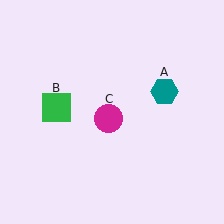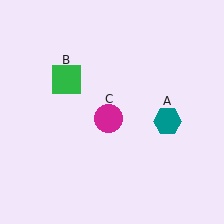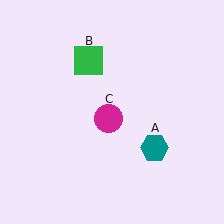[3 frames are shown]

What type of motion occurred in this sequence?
The teal hexagon (object A), green square (object B) rotated clockwise around the center of the scene.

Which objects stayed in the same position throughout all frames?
Magenta circle (object C) remained stationary.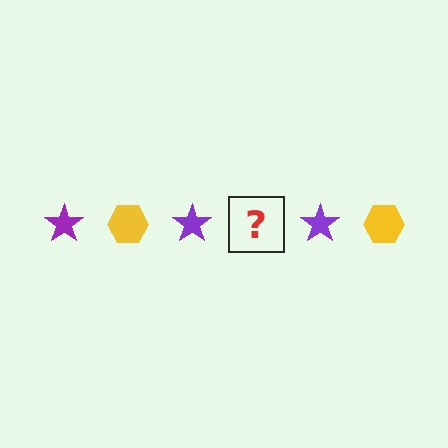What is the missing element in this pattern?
The missing element is a yellow hexagon.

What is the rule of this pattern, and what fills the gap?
The rule is that the pattern alternates between purple star and yellow hexagon. The gap should be filled with a yellow hexagon.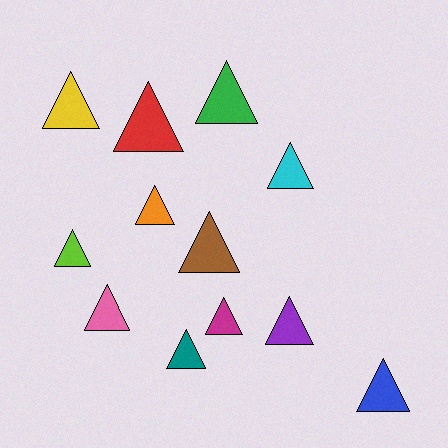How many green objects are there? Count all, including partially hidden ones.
There is 1 green object.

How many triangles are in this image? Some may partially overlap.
There are 12 triangles.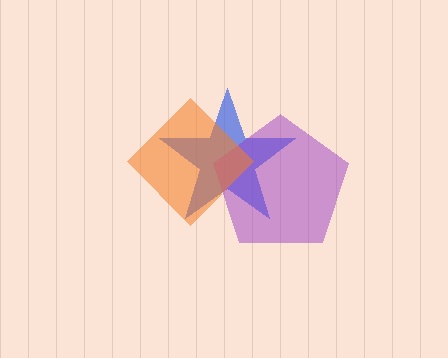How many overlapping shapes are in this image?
There are 3 overlapping shapes in the image.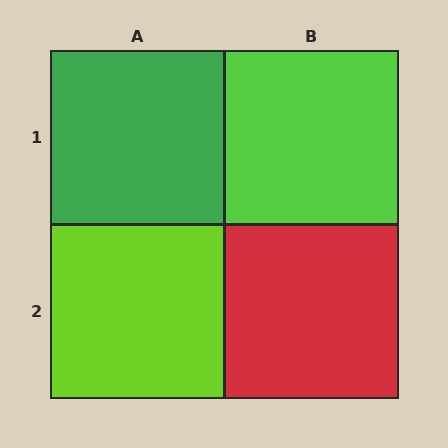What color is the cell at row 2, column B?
Red.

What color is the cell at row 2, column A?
Lime.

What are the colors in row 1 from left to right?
Green, lime.